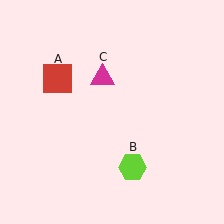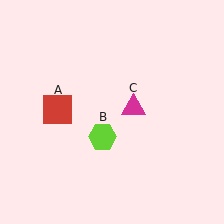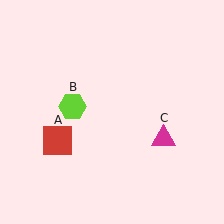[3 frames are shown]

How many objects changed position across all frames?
3 objects changed position: red square (object A), lime hexagon (object B), magenta triangle (object C).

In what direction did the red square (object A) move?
The red square (object A) moved down.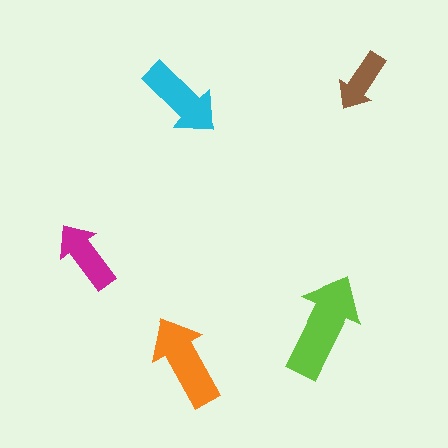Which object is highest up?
The brown arrow is topmost.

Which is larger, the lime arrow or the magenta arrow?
The lime one.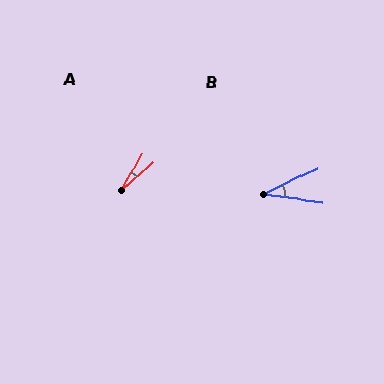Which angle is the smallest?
A, at approximately 19 degrees.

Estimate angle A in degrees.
Approximately 19 degrees.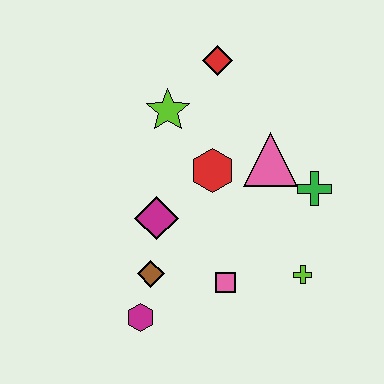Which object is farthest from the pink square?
The red diamond is farthest from the pink square.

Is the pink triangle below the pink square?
No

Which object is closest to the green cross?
The pink triangle is closest to the green cross.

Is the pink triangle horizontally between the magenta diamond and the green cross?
Yes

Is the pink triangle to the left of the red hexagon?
No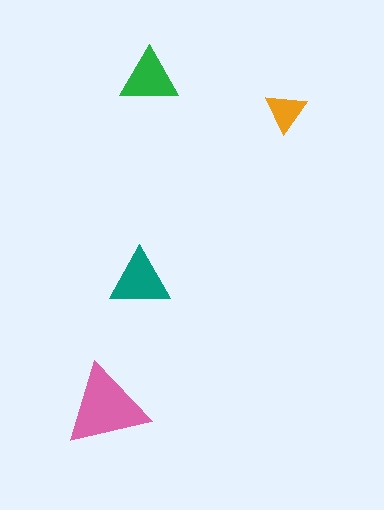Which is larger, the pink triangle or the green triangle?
The pink one.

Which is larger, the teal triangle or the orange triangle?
The teal one.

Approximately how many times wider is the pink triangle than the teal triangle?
About 1.5 times wider.